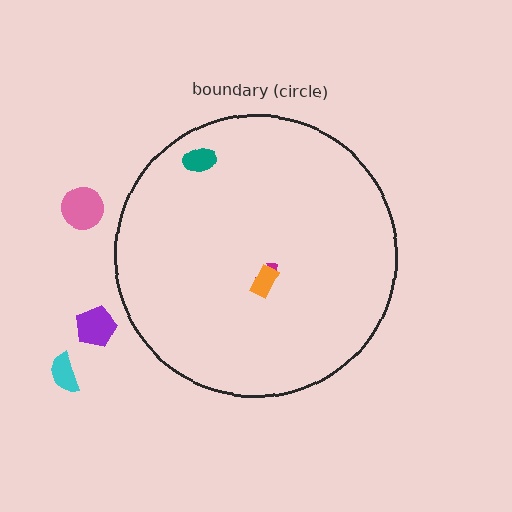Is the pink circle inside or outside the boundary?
Outside.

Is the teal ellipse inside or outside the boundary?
Inside.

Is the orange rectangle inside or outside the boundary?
Inside.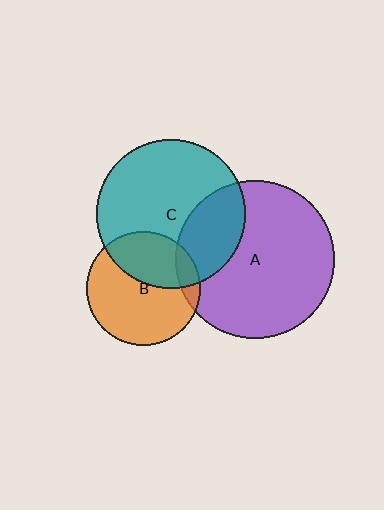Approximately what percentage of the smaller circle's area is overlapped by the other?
Approximately 10%.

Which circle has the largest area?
Circle A (purple).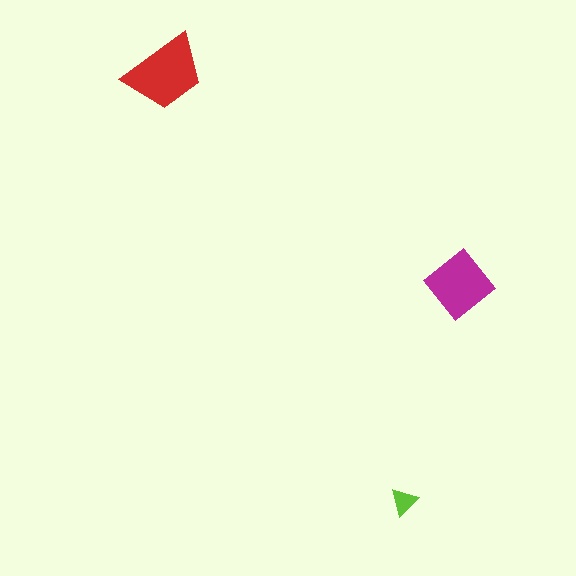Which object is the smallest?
The lime triangle.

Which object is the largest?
The red trapezoid.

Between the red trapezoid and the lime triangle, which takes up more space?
The red trapezoid.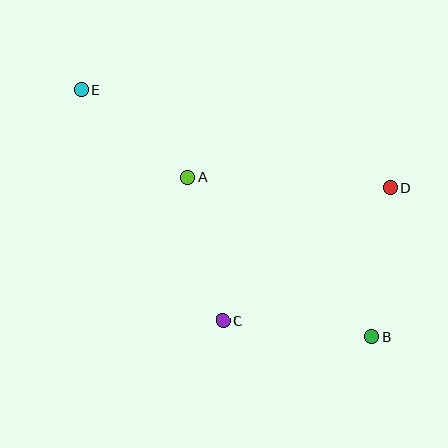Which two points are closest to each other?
Points A and E are closest to each other.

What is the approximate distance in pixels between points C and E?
The distance between C and E is approximately 271 pixels.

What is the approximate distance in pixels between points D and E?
The distance between D and E is approximately 324 pixels.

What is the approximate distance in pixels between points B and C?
The distance between B and C is approximately 149 pixels.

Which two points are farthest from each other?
Points B and E are farthest from each other.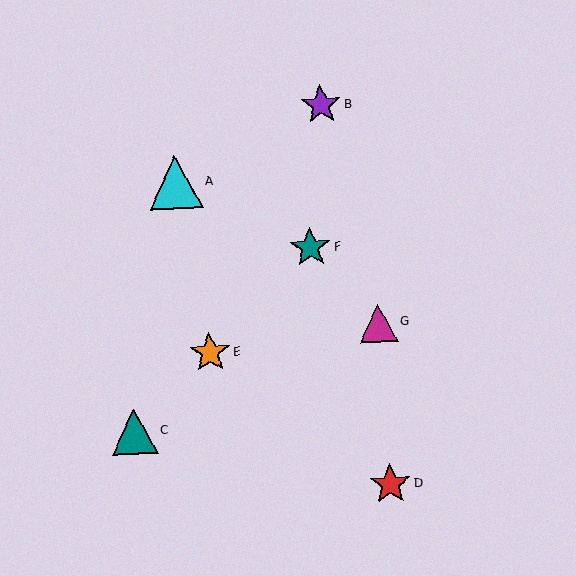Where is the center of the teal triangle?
The center of the teal triangle is at (134, 432).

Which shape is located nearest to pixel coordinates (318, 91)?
The purple star (labeled B) at (321, 105) is nearest to that location.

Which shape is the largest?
The cyan triangle (labeled A) is the largest.